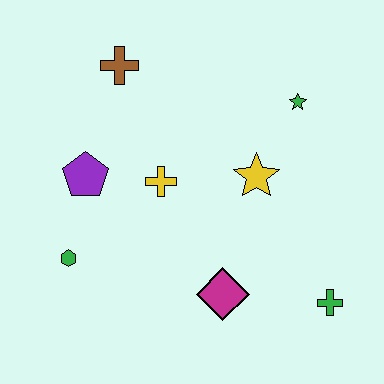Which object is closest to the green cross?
The magenta diamond is closest to the green cross.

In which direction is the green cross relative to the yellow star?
The green cross is below the yellow star.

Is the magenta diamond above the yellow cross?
No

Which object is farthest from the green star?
The green hexagon is farthest from the green star.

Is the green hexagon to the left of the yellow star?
Yes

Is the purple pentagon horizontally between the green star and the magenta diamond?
No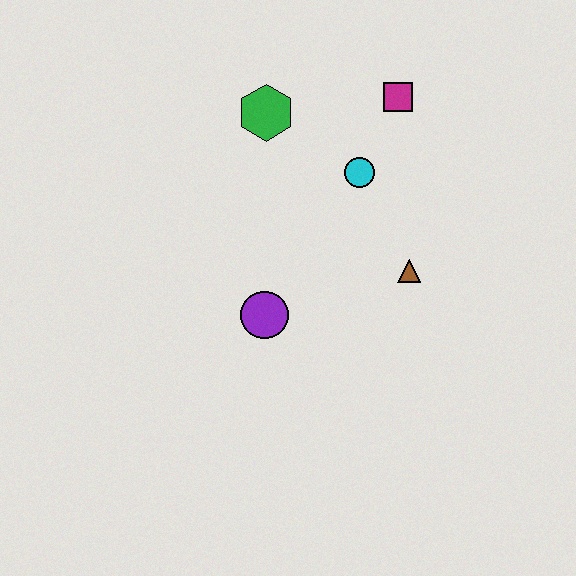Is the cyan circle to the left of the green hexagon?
No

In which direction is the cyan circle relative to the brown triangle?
The cyan circle is above the brown triangle.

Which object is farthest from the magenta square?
The purple circle is farthest from the magenta square.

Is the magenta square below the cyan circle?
No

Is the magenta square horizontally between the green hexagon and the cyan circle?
No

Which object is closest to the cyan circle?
The magenta square is closest to the cyan circle.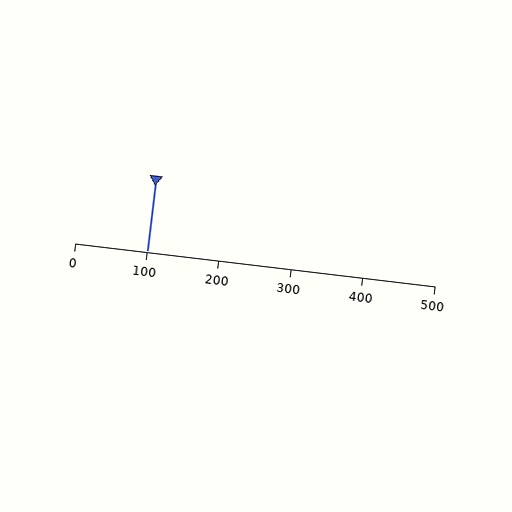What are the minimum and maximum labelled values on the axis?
The axis runs from 0 to 500.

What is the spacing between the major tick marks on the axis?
The major ticks are spaced 100 apart.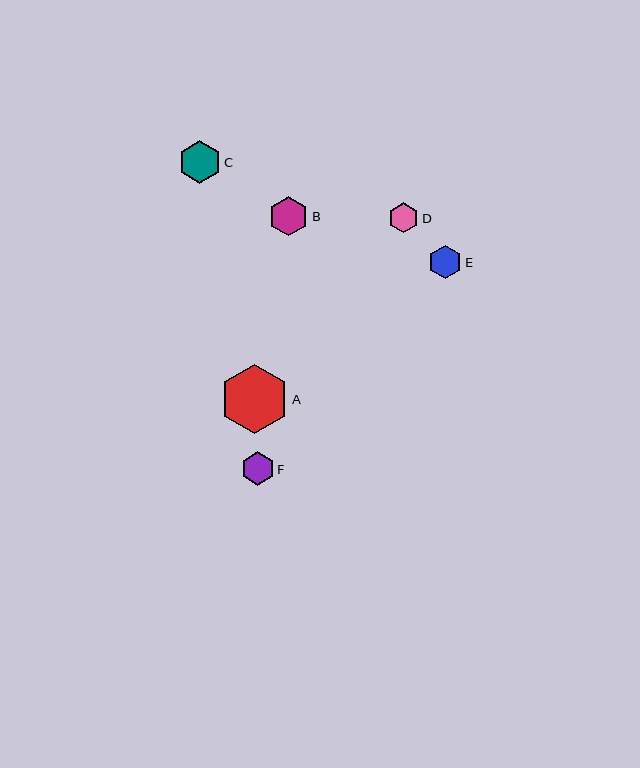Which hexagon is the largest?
Hexagon A is the largest with a size of approximately 69 pixels.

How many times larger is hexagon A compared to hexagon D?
Hexagon A is approximately 2.3 times the size of hexagon D.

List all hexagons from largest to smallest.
From largest to smallest: A, C, B, F, E, D.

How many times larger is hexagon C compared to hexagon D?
Hexagon C is approximately 1.4 times the size of hexagon D.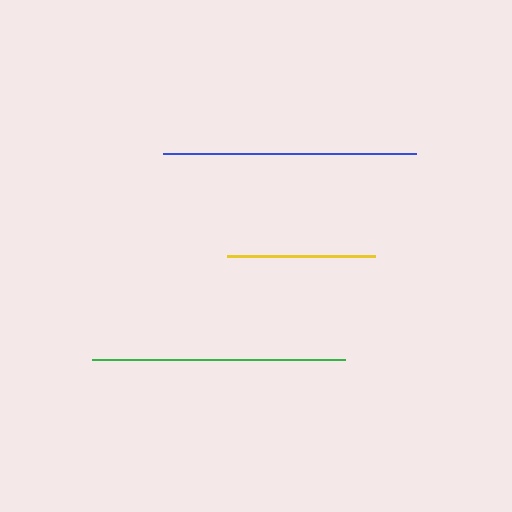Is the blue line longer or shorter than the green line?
The green line is longer than the blue line.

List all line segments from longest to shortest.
From longest to shortest: green, blue, yellow.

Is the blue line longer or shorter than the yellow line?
The blue line is longer than the yellow line.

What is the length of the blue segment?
The blue segment is approximately 253 pixels long.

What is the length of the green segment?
The green segment is approximately 254 pixels long.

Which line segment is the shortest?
The yellow line is the shortest at approximately 148 pixels.